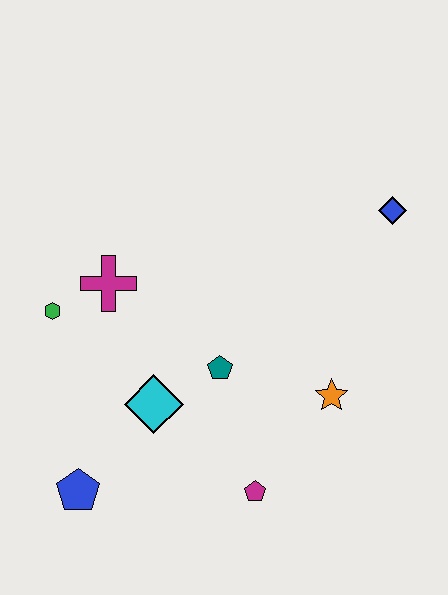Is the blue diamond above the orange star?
Yes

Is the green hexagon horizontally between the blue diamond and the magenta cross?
No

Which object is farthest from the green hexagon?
The blue diamond is farthest from the green hexagon.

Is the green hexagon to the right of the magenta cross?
No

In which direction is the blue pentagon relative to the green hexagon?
The blue pentagon is below the green hexagon.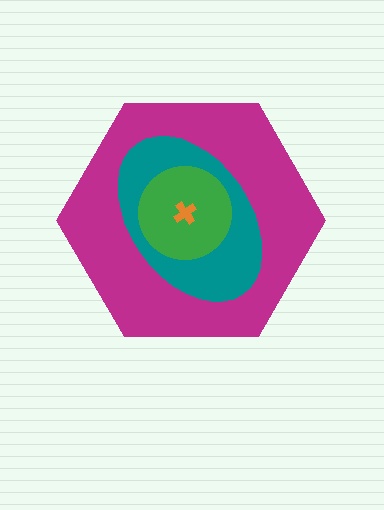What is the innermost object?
The orange cross.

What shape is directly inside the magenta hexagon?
The teal ellipse.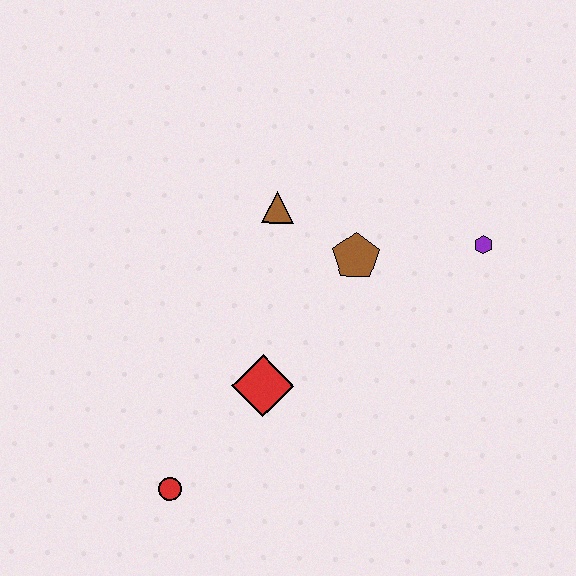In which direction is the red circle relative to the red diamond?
The red circle is below the red diamond.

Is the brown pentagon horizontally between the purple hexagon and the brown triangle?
Yes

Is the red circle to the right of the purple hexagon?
No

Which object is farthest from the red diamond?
The purple hexagon is farthest from the red diamond.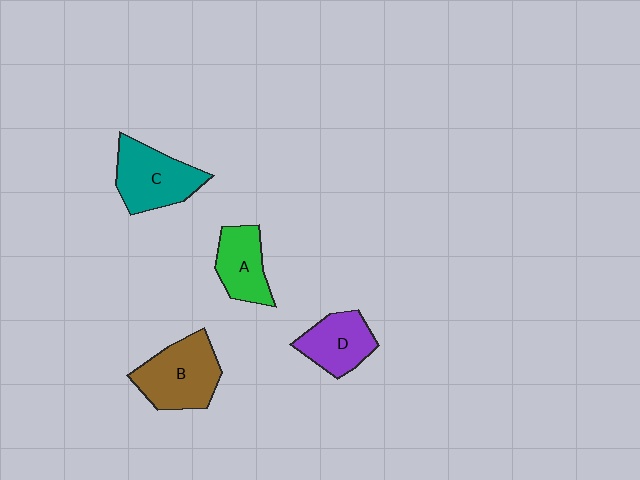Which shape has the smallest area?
Shape A (green).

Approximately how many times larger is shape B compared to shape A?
Approximately 1.5 times.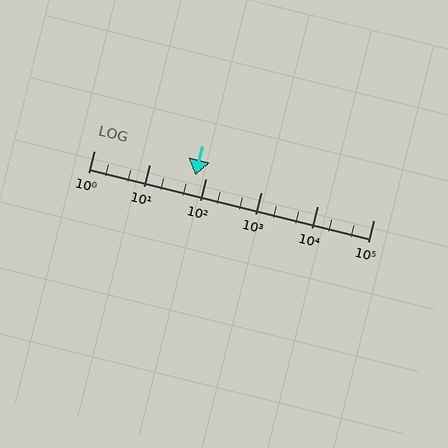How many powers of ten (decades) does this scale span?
The scale spans 5 decades, from 1 to 100000.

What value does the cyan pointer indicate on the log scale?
The pointer indicates approximately 64.